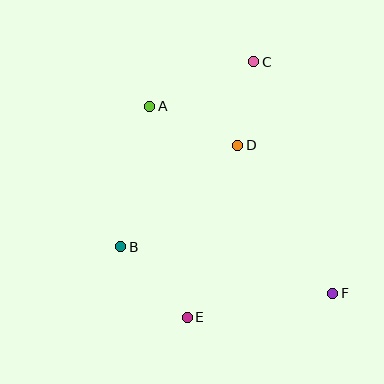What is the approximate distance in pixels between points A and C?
The distance between A and C is approximately 113 pixels.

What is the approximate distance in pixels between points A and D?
The distance between A and D is approximately 96 pixels.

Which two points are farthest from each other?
Points C and E are farthest from each other.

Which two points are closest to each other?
Points C and D are closest to each other.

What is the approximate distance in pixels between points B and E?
The distance between B and E is approximately 97 pixels.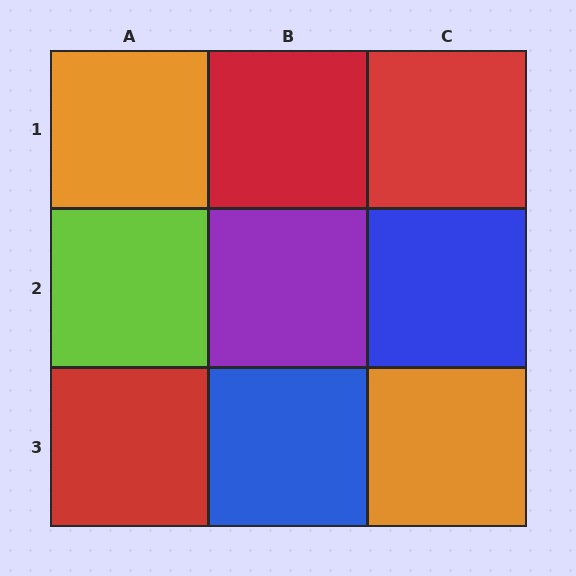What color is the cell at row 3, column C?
Orange.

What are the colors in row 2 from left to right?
Lime, purple, blue.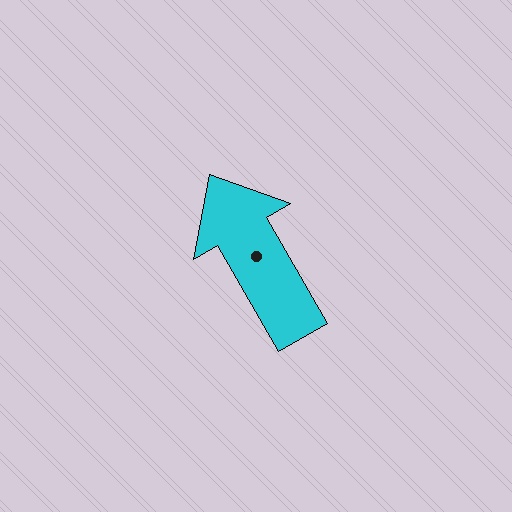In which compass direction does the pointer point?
Northwest.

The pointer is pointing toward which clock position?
Roughly 11 o'clock.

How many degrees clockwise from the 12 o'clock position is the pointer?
Approximately 330 degrees.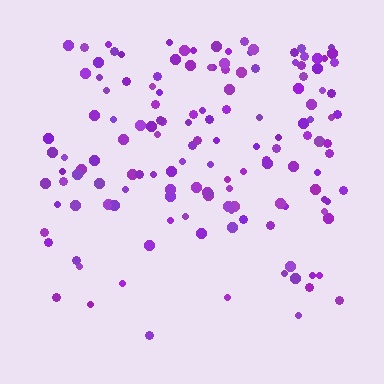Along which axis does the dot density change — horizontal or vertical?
Vertical.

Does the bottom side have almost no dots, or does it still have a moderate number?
Still a moderate number, just noticeably fewer than the top.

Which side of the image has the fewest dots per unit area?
The bottom.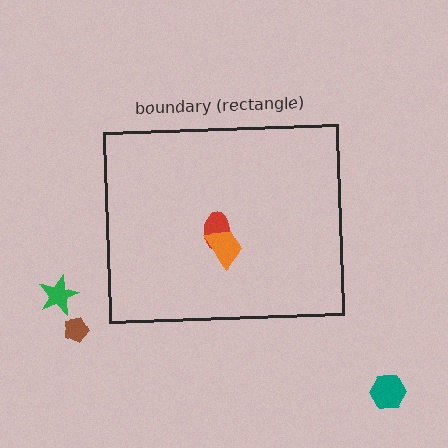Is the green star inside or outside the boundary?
Outside.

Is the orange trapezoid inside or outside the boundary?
Inside.